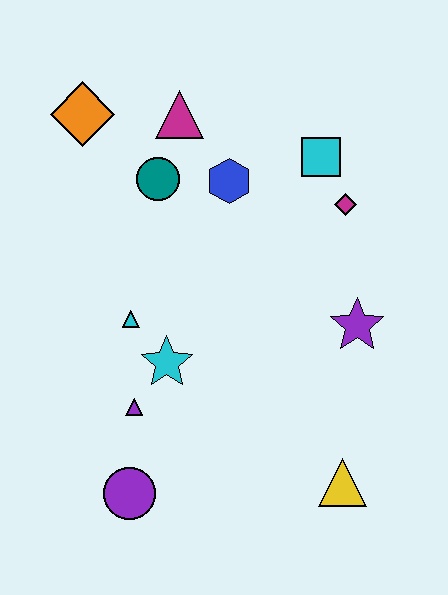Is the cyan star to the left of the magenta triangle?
Yes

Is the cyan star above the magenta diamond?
No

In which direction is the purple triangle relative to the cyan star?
The purple triangle is below the cyan star.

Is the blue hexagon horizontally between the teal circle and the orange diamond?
No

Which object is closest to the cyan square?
The magenta diamond is closest to the cyan square.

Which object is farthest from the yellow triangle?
The orange diamond is farthest from the yellow triangle.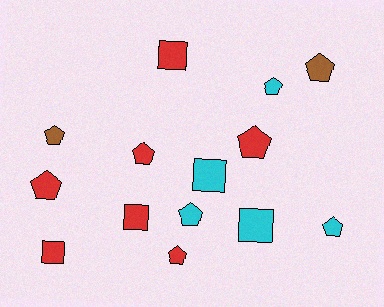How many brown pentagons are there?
There are 2 brown pentagons.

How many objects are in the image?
There are 14 objects.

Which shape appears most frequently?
Pentagon, with 9 objects.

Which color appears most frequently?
Red, with 7 objects.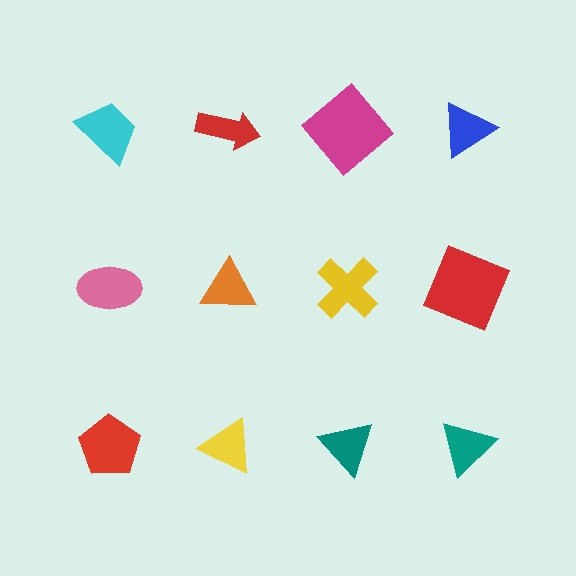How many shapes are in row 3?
4 shapes.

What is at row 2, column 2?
An orange triangle.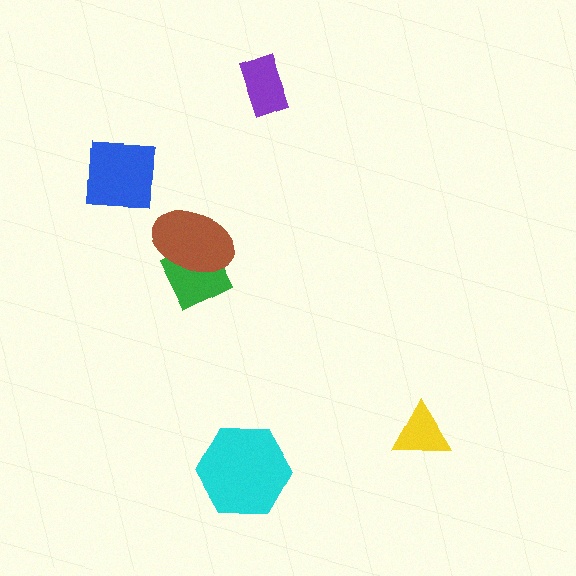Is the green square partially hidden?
Yes, it is partially covered by another shape.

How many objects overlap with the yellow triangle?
0 objects overlap with the yellow triangle.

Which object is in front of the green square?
The brown ellipse is in front of the green square.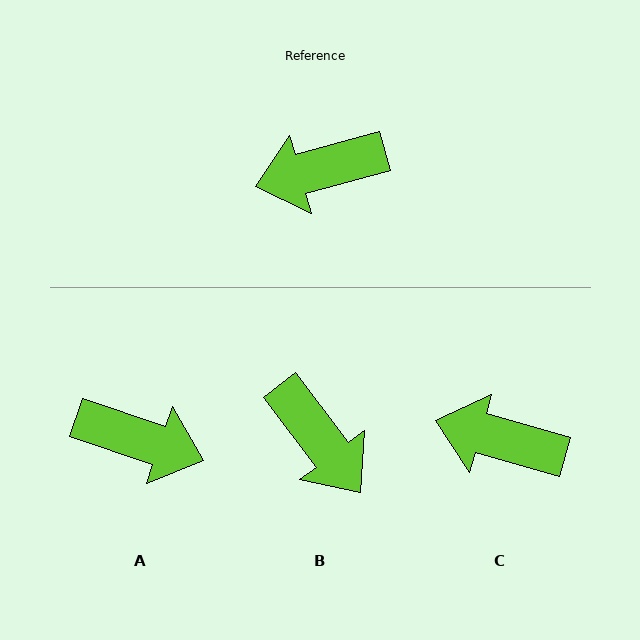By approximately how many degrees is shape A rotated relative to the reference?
Approximately 146 degrees counter-clockwise.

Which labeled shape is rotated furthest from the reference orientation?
A, about 146 degrees away.